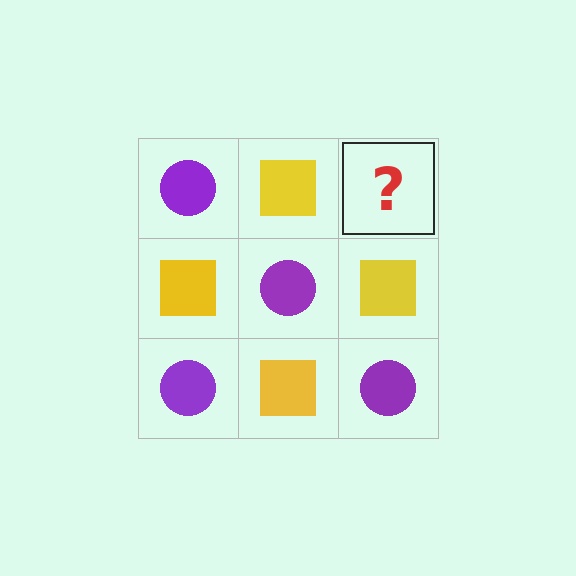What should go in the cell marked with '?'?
The missing cell should contain a purple circle.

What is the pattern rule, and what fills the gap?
The rule is that it alternates purple circle and yellow square in a checkerboard pattern. The gap should be filled with a purple circle.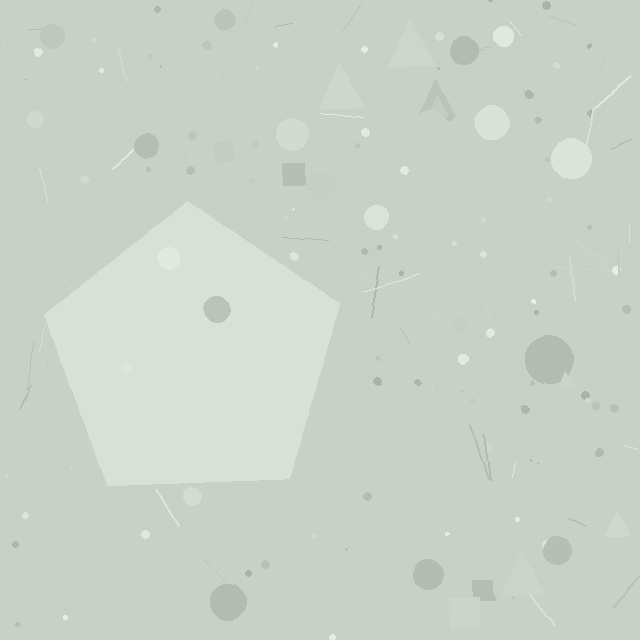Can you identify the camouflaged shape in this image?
The camouflaged shape is a pentagon.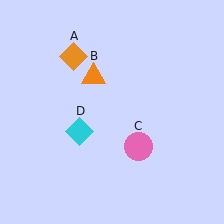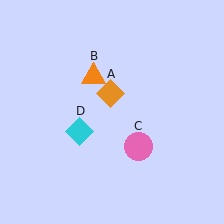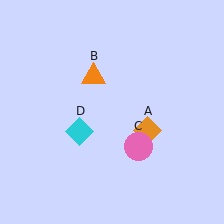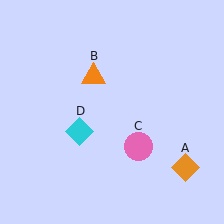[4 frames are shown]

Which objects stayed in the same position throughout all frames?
Orange triangle (object B) and pink circle (object C) and cyan diamond (object D) remained stationary.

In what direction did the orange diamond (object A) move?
The orange diamond (object A) moved down and to the right.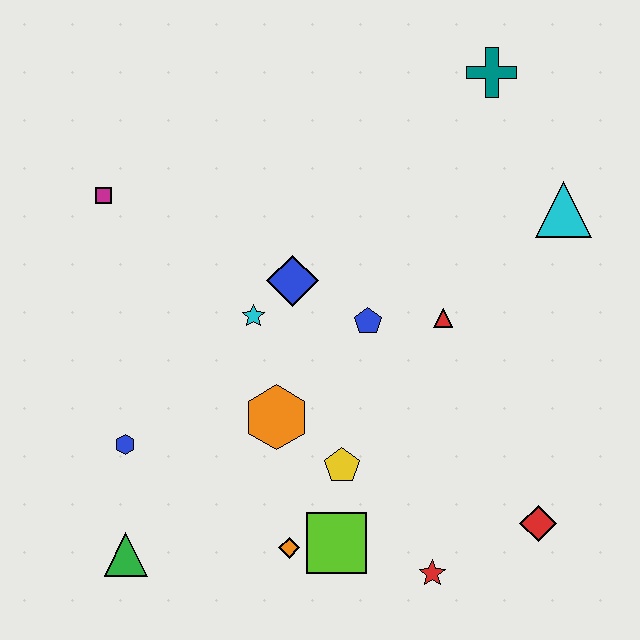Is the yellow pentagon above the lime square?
Yes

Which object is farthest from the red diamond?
The magenta square is farthest from the red diamond.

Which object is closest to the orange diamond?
The lime square is closest to the orange diamond.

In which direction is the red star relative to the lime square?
The red star is to the right of the lime square.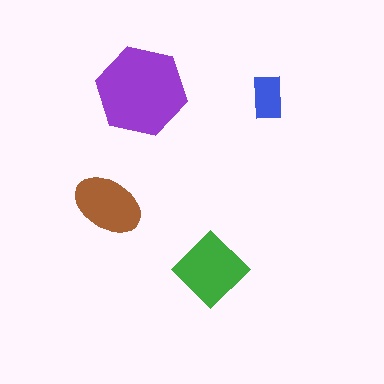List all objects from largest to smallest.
The purple hexagon, the green diamond, the brown ellipse, the blue rectangle.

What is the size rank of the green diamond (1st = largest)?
2nd.